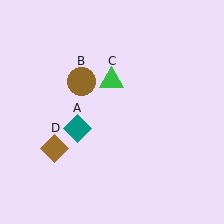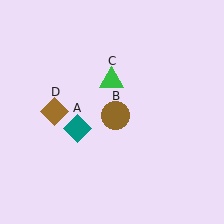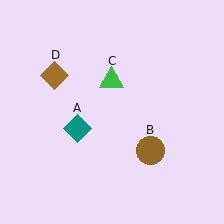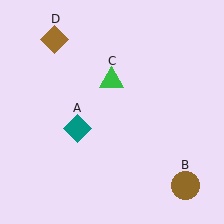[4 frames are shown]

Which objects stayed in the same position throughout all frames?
Teal diamond (object A) and green triangle (object C) remained stationary.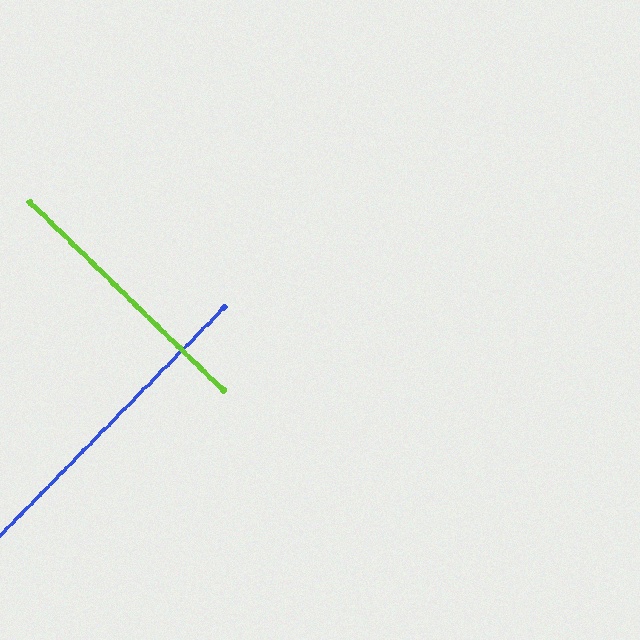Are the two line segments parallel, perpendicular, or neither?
Perpendicular — they meet at approximately 90°.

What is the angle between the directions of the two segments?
Approximately 90 degrees.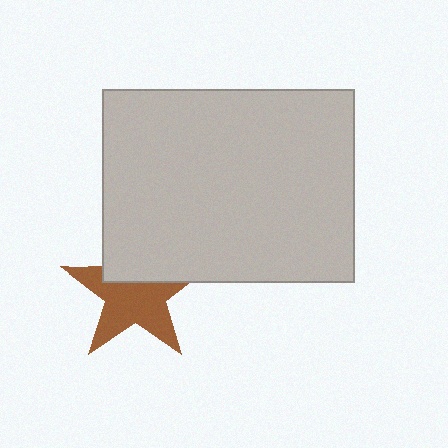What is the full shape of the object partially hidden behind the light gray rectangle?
The partially hidden object is a brown star.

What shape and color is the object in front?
The object in front is a light gray rectangle.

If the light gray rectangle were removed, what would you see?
You would see the complete brown star.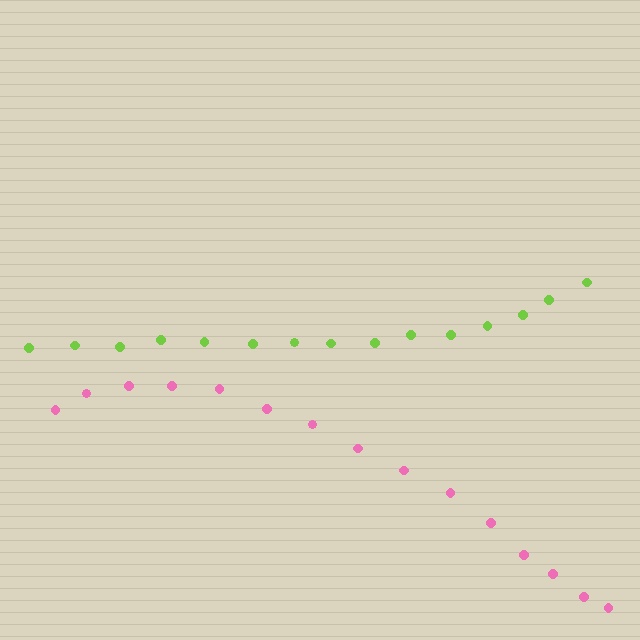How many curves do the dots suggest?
There are 2 distinct paths.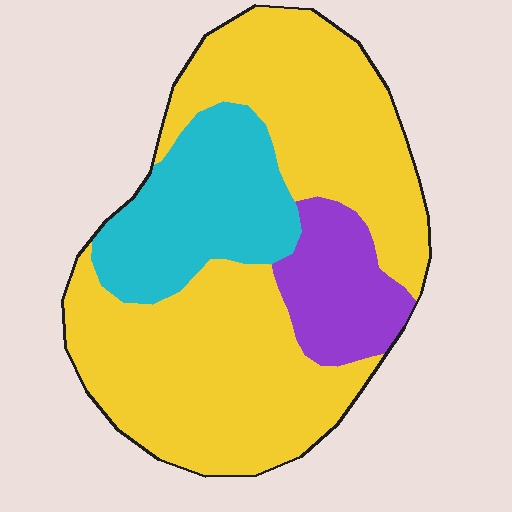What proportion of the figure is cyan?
Cyan covers about 20% of the figure.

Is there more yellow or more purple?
Yellow.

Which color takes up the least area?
Purple, at roughly 15%.